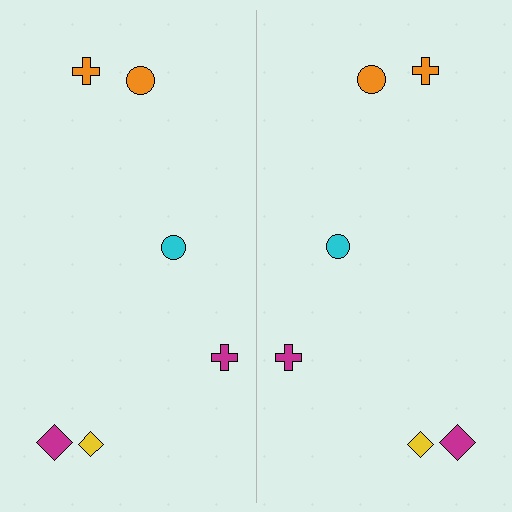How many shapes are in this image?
There are 12 shapes in this image.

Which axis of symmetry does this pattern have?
The pattern has a vertical axis of symmetry running through the center of the image.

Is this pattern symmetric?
Yes, this pattern has bilateral (reflection) symmetry.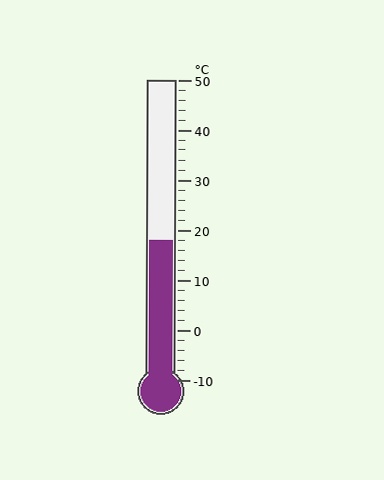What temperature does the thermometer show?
The thermometer shows approximately 18°C.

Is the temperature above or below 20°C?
The temperature is below 20°C.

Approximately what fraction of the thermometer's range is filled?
The thermometer is filled to approximately 45% of its range.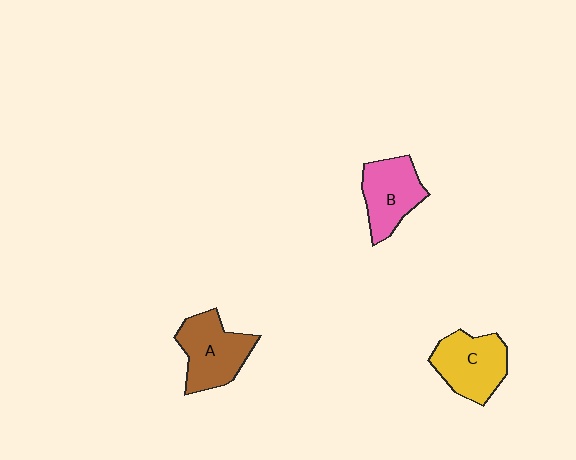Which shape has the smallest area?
Shape B (pink).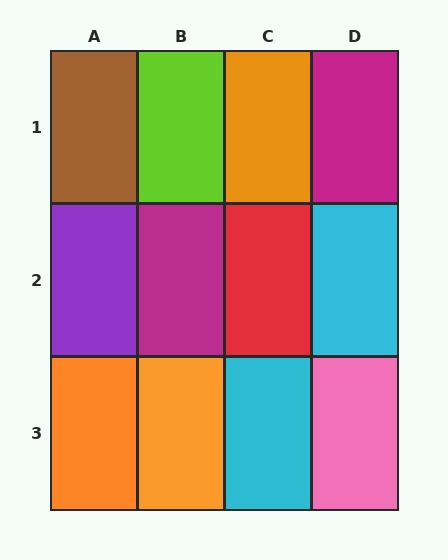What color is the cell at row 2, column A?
Purple.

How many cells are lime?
1 cell is lime.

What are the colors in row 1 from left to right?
Brown, lime, orange, magenta.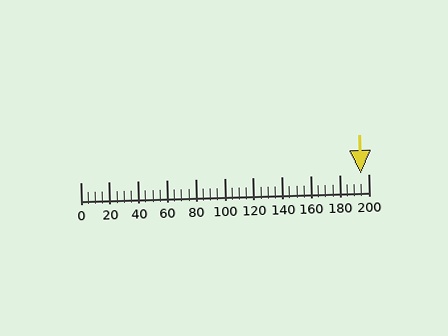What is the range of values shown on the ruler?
The ruler shows values from 0 to 200.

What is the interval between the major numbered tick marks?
The major tick marks are spaced 20 units apart.